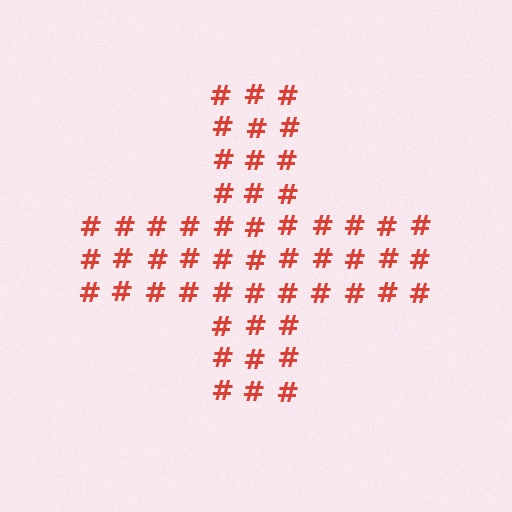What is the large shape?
The large shape is a cross.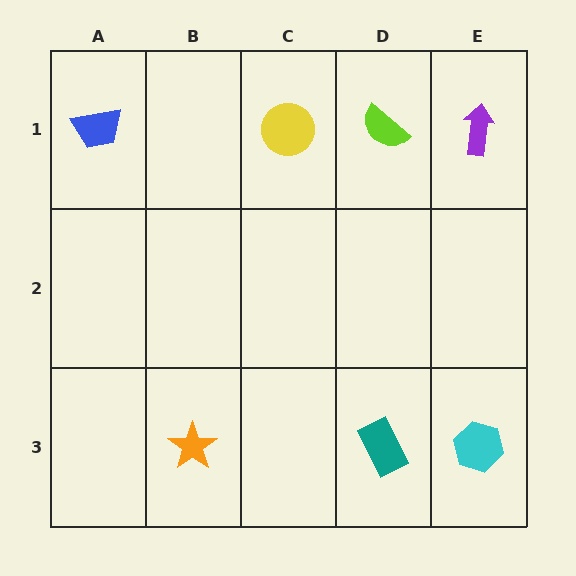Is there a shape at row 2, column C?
No, that cell is empty.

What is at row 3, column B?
An orange star.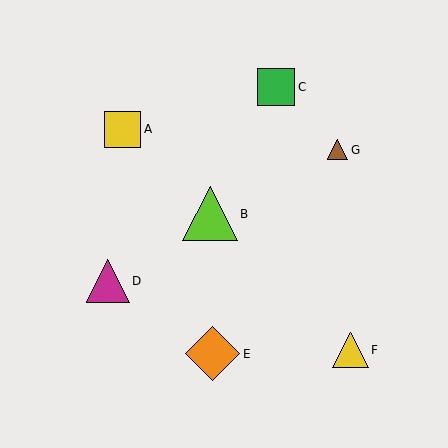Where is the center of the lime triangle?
The center of the lime triangle is at (210, 214).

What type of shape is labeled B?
Shape B is a lime triangle.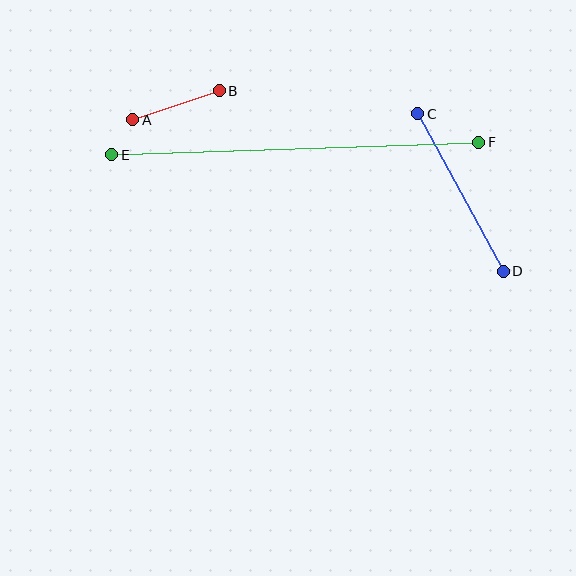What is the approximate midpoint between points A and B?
The midpoint is at approximately (176, 105) pixels.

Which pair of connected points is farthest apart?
Points E and F are farthest apart.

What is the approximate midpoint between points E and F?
The midpoint is at approximately (295, 148) pixels.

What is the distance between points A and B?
The distance is approximately 91 pixels.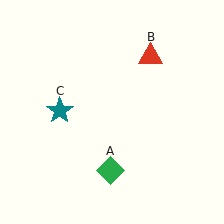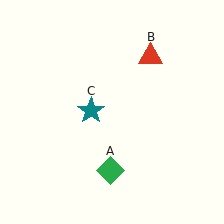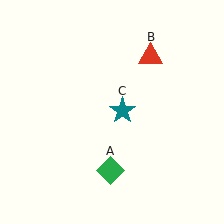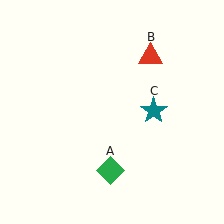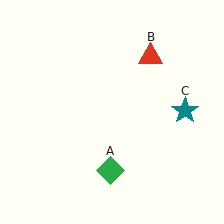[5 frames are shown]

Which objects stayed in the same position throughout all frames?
Green diamond (object A) and red triangle (object B) remained stationary.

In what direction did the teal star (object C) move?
The teal star (object C) moved right.